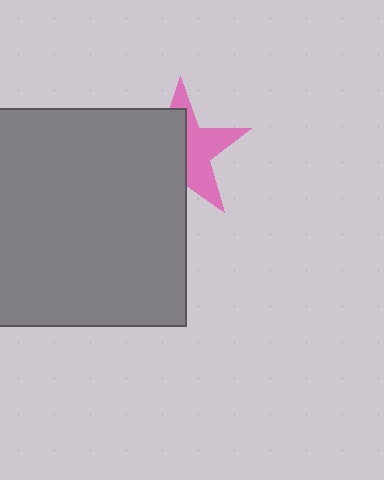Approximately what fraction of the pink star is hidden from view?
Roughly 55% of the pink star is hidden behind the gray square.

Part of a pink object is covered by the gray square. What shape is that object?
It is a star.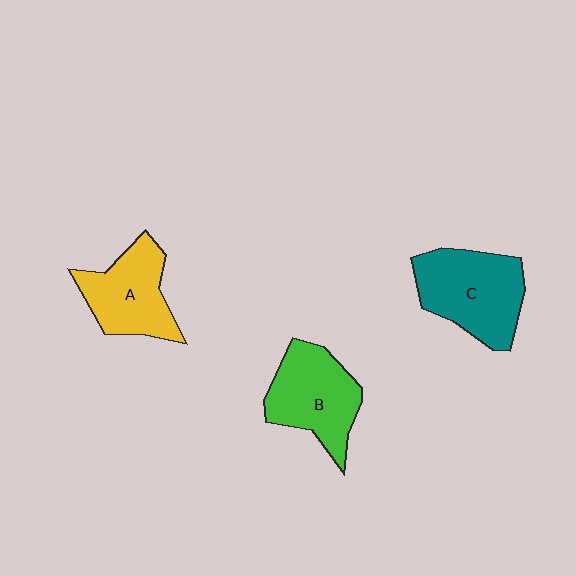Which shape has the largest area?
Shape C (teal).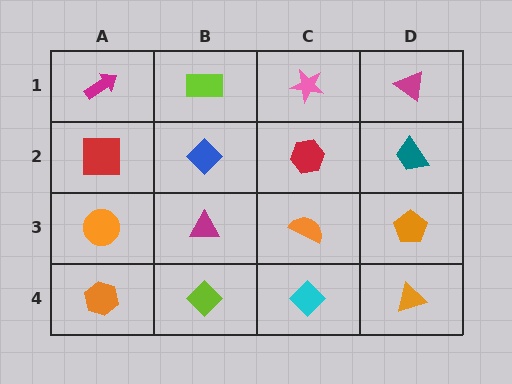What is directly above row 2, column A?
A magenta arrow.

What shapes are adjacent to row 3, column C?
A red hexagon (row 2, column C), a cyan diamond (row 4, column C), a magenta triangle (row 3, column B), an orange pentagon (row 3, column D).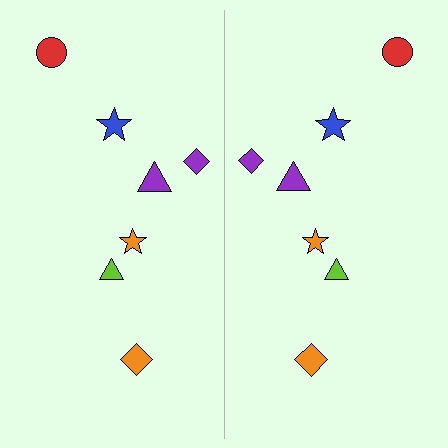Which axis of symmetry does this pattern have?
The pattern has a vertical axis of symmetry running through the center of the image.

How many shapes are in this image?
There are 14 shapes in this image.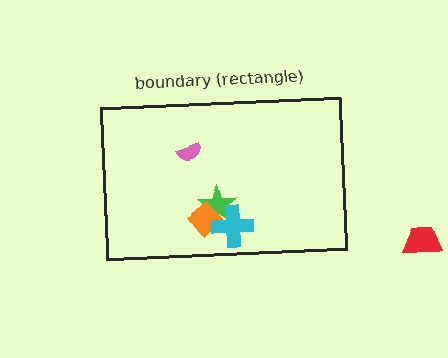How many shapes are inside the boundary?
4 inside, 1 outside.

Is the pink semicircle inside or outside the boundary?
Inside.